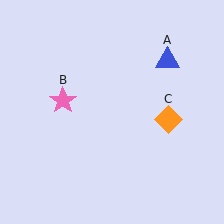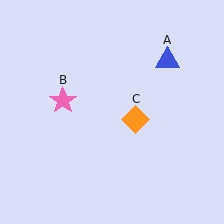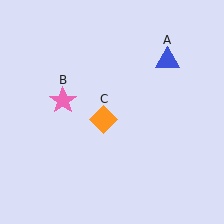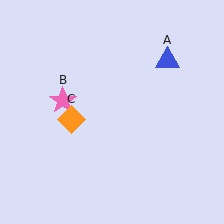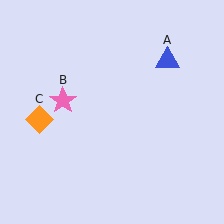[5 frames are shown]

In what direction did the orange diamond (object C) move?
The orange diamond (object C) moved left.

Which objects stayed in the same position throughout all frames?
Blue triangle (object A) and pink star (object B) remained stationary.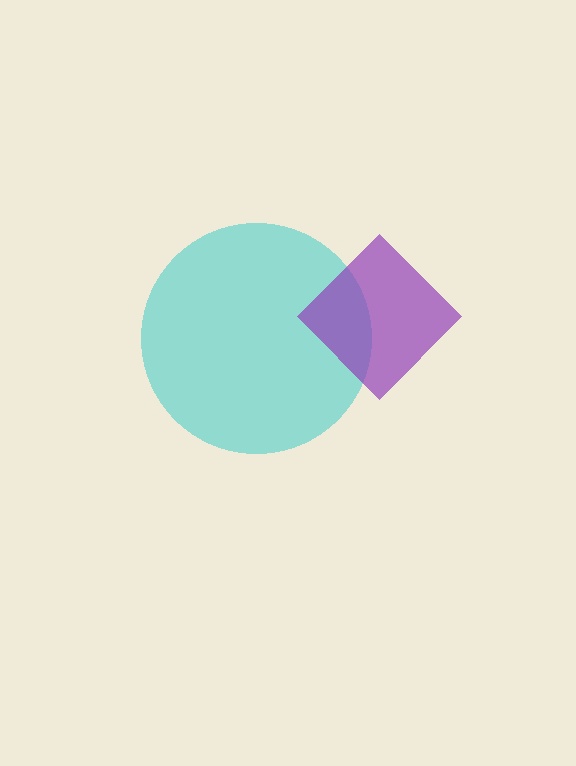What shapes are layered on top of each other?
The layered shapes are: a cyan circle, a purple diamond.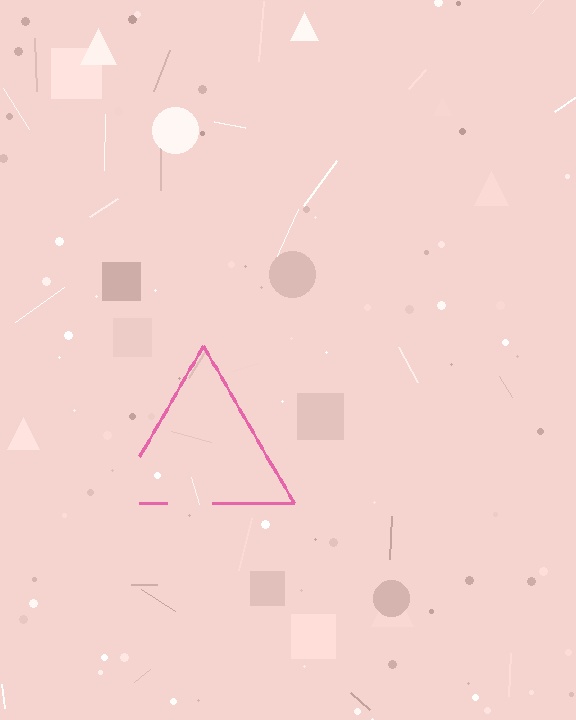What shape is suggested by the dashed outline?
The dashed outline suggests a triangle.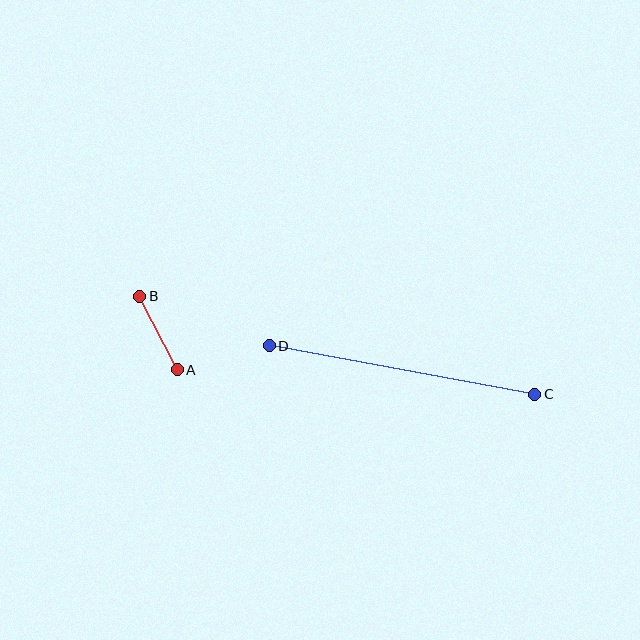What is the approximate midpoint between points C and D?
The midpoint is at approximately (402, 370) pixels.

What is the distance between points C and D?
The distance is approximately 270 pixels.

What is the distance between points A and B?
The distance is approximately 82 pixels.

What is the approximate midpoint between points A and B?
The midpoint is at approximately (158, 333) pixels.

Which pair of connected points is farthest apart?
Points C and D are farthest apart.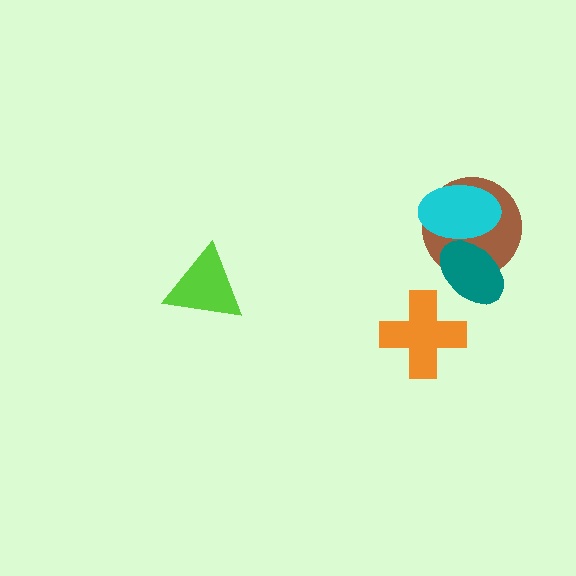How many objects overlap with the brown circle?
2 objects overlap with the brown circle.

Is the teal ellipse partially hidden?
Yes, it is partially covered by another shape.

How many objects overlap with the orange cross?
0 objects overlap with the orange cross.